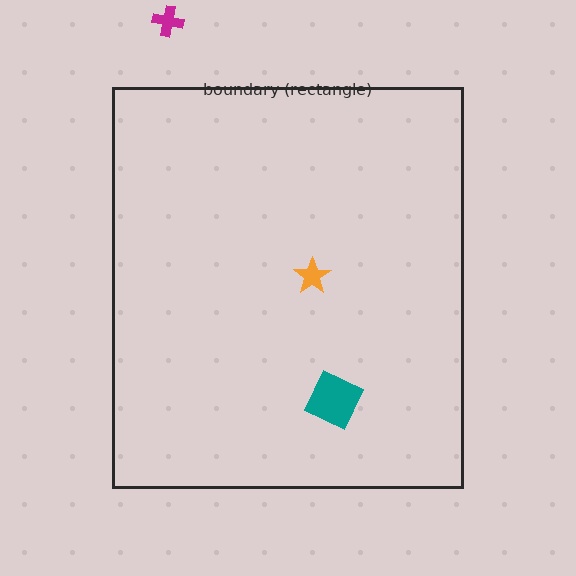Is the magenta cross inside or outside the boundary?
Outside.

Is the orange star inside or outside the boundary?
Inside.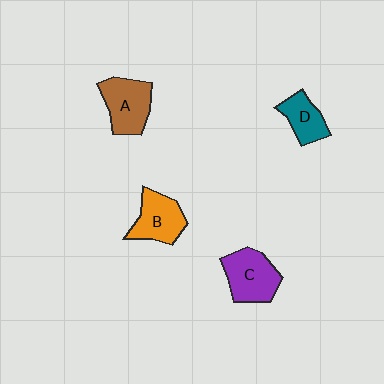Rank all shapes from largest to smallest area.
From largest to smallest: C (purple), A (brown), B (orange), D (teal).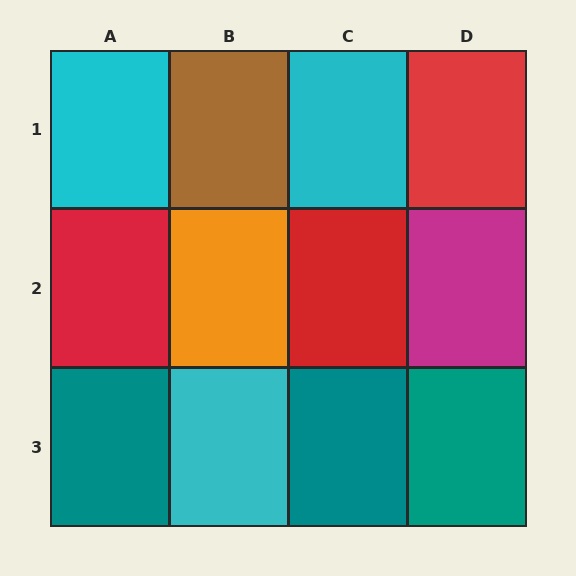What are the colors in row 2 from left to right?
Red, orange, red, magenta.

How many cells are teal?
3 cells are teal.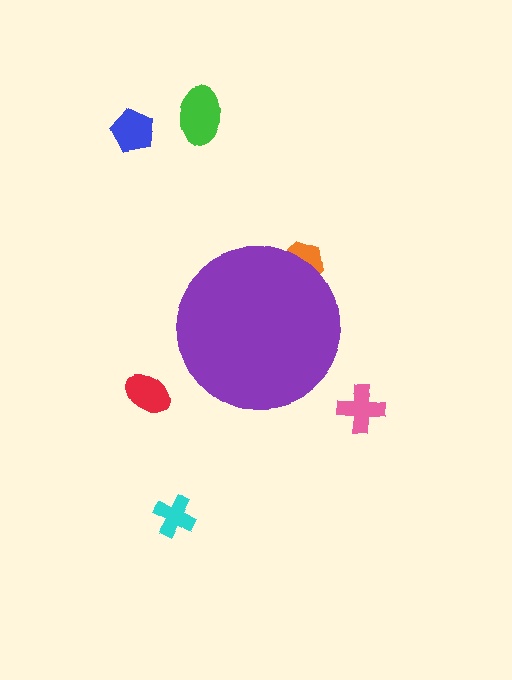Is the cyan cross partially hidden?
No, the cyan cross is fully visible.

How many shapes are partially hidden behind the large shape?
1 shape is partially hidden.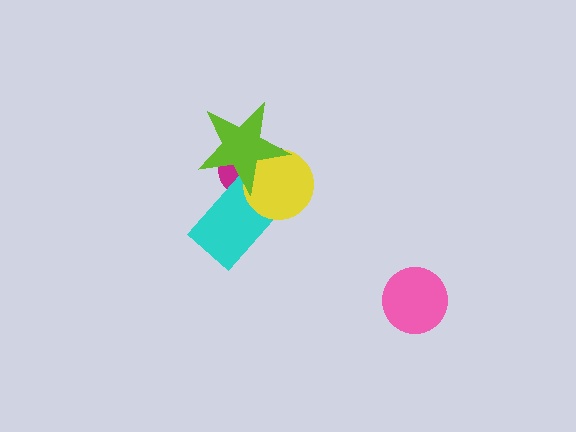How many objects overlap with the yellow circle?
3 objects overlap with the yellow circle.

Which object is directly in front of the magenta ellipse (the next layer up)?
The cyan rectangle is directly in front of the magenta ellipse.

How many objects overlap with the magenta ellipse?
3 objects overlap with the magenta ellipse.